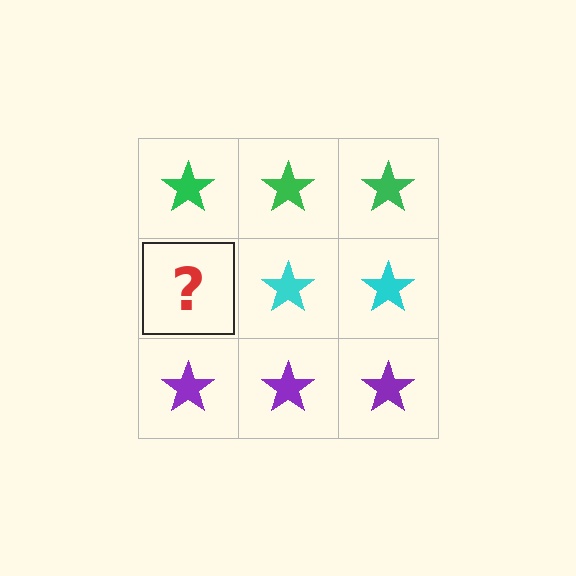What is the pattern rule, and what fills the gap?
The rule is that each row has a consistent color. The gap should be filled with a cyan star.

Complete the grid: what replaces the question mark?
The question mark should be replaced with a cyan star.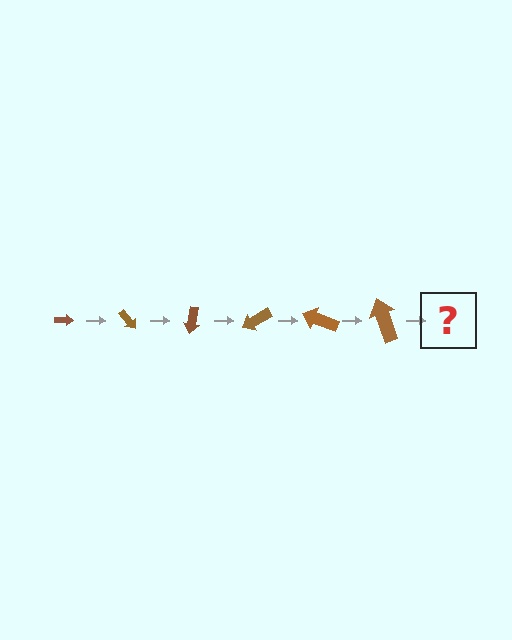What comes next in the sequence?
The next element should be an arrow, larger than the previous one and rotated 300 degrees from the start.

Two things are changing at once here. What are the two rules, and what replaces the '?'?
The two rules are that the arrow grows larger each step and it rotates 50 degrees each step. The '?' should be an arrow, larger than the previous one and rotated 300 degrees from the start.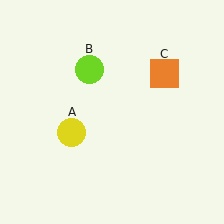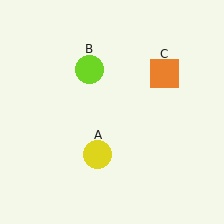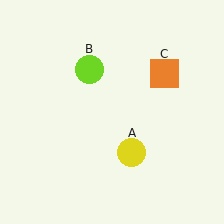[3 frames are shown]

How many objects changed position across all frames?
1 object changed position: yellow circle (object A).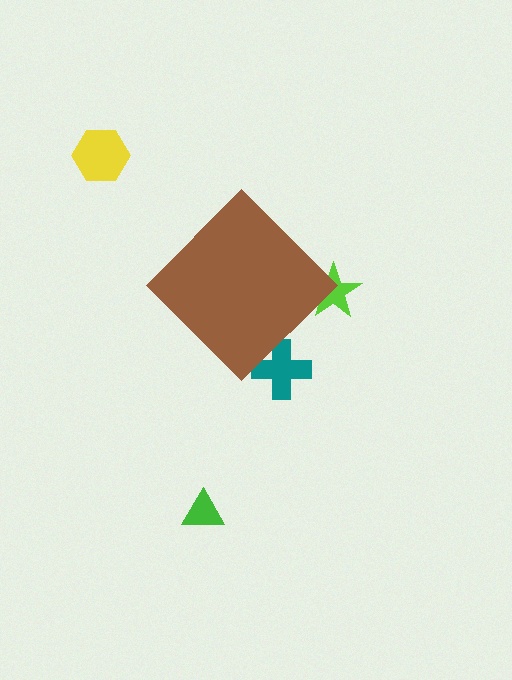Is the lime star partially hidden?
Yes, the lime star is partially hidden behind the brown diamond.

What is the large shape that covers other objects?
A brown diamond.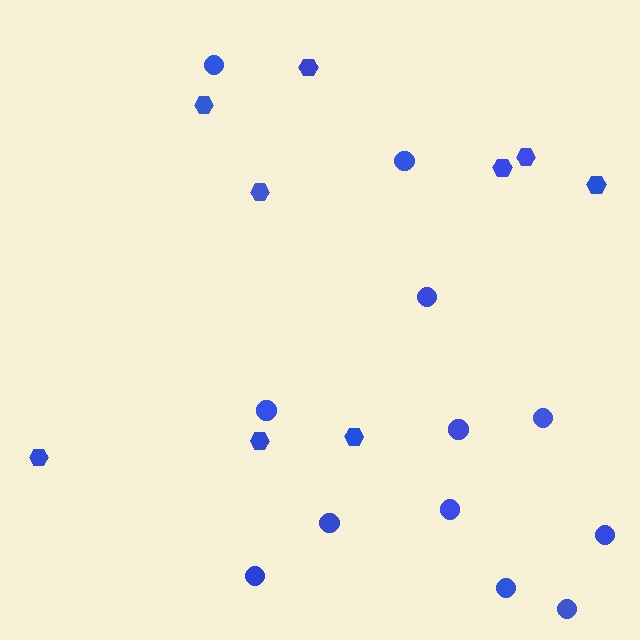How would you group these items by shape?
There are 2 groups: one group of circles (12) and one group of hexagons (9).